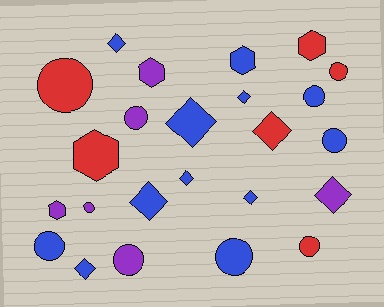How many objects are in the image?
There are 24 objects.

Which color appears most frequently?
Blue, with 12 objects.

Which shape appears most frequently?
Circle, with 10 objects.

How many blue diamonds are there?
There are 7 blue diamonds.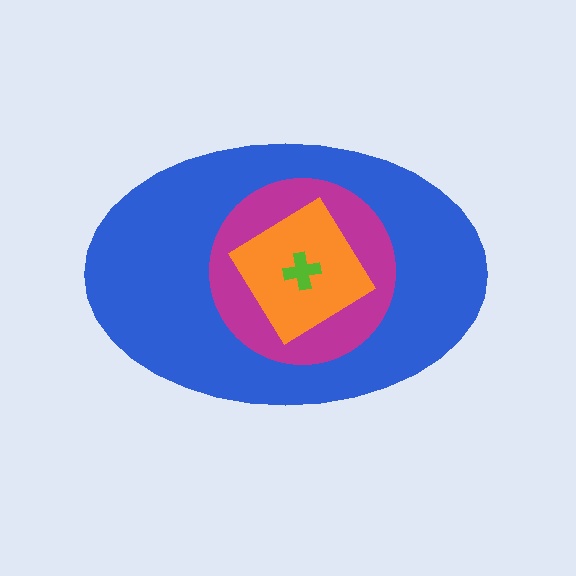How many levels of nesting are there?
4.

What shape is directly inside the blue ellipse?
The magenta circle.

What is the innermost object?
The lime cross.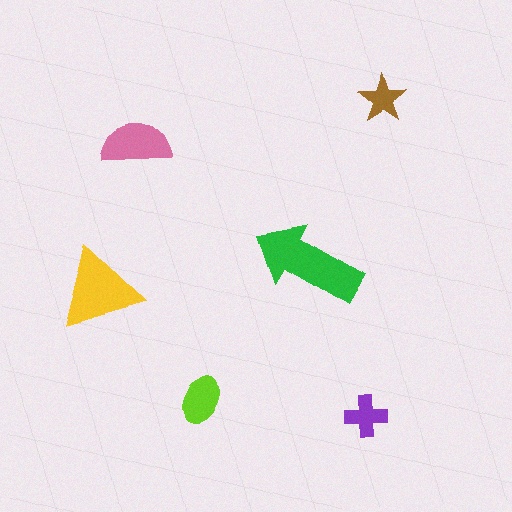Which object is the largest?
The green arrow.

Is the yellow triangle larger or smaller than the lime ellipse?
Larger.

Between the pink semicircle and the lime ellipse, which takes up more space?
The pink semicircle.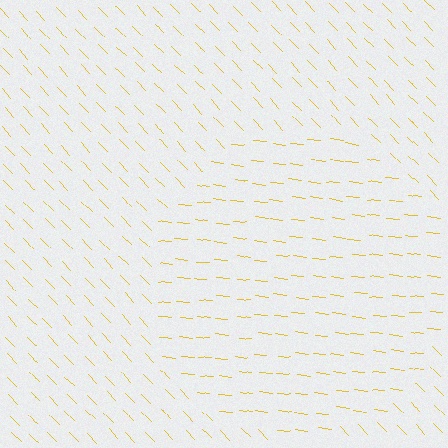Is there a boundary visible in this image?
Yes, there is a texture boundary formed by a change in line orientation.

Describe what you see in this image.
The image is filled with small yellow line segments. A circle region in the image has lines oriented differently from the surrounding lines, creating a visible texture boundary.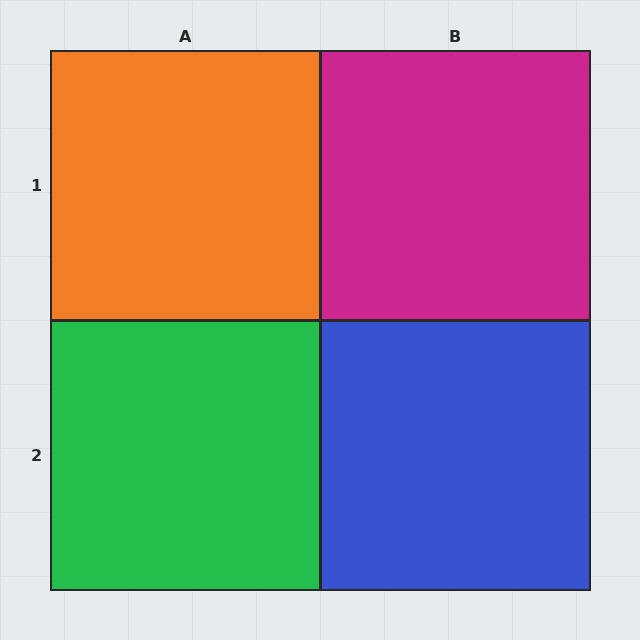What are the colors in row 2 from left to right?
Green, blue.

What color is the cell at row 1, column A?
Orange.